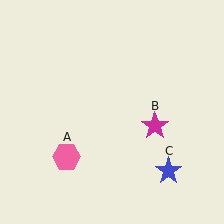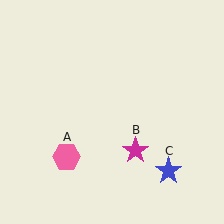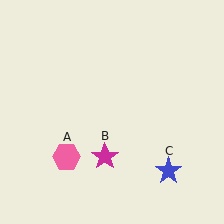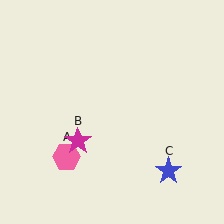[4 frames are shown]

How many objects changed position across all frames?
1 object changed position: magenta star (object B).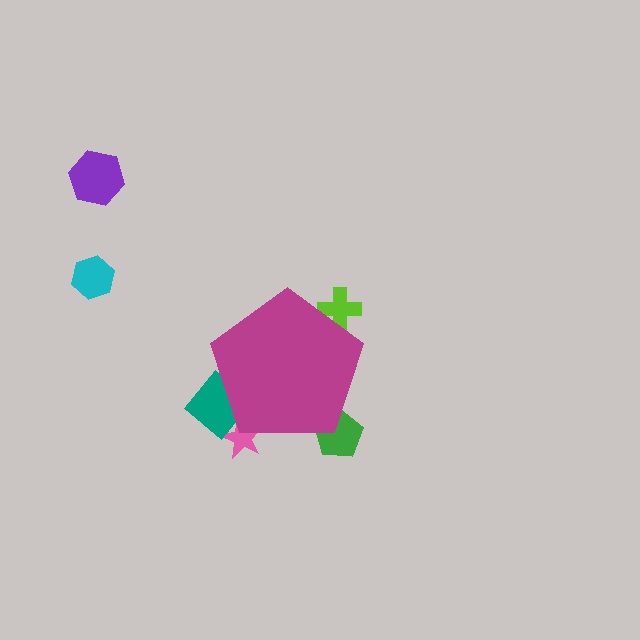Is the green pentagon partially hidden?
Yes, the green pentagon is partially hidden behind the magenta pentagon.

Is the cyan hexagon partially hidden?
No, the cyan hexagon is fully visible.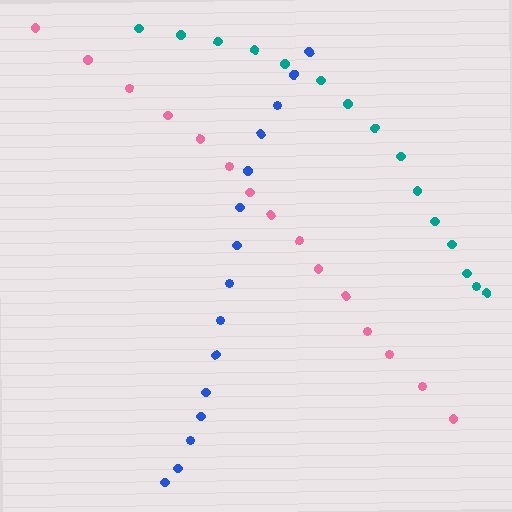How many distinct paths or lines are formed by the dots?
There are 3 distinct paths.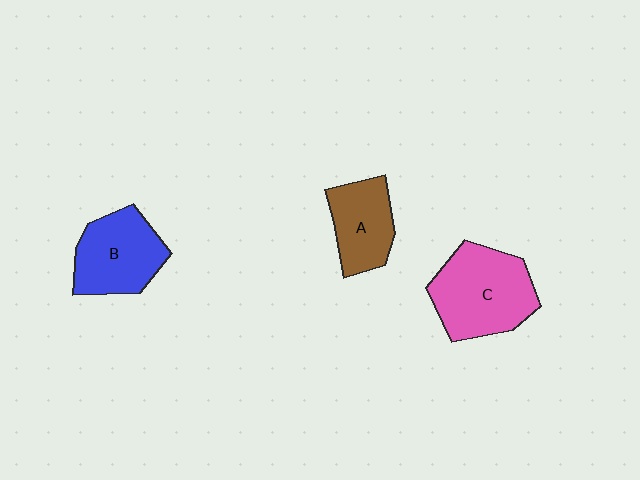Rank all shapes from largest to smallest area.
From largest to smallest: C (pink), B (blue), A (brown).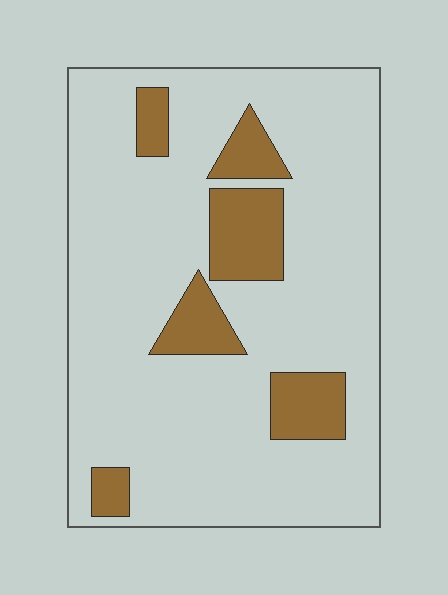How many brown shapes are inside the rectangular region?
6.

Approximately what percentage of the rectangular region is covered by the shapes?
Approximately 15%.